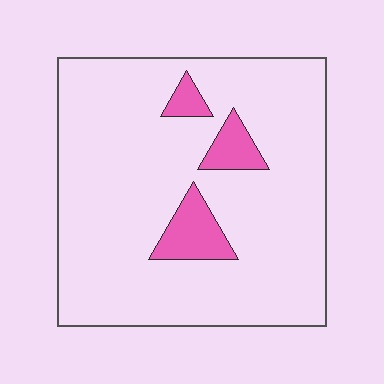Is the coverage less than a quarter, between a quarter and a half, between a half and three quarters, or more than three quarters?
Less than a quarter.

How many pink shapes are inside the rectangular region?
3.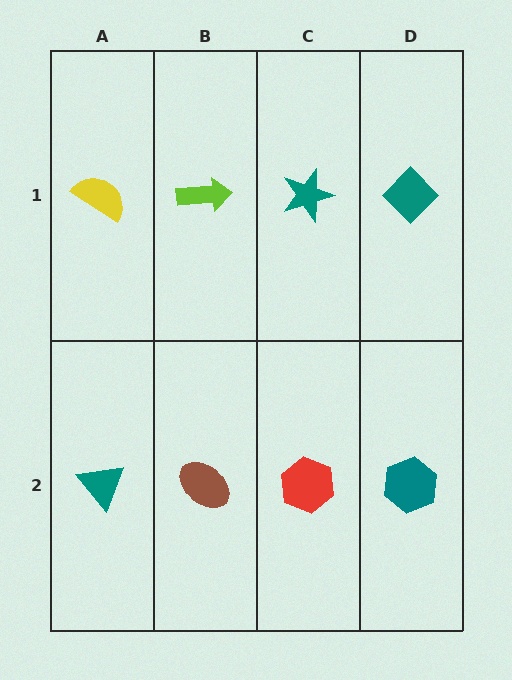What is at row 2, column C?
A red hexagon.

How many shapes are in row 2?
4 shapes.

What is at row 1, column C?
A teal star.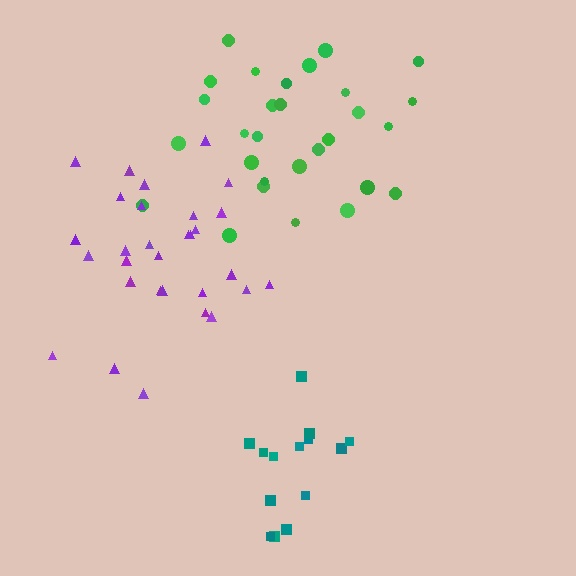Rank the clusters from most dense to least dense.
purple, green, teal.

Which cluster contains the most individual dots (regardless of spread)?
Purple (30).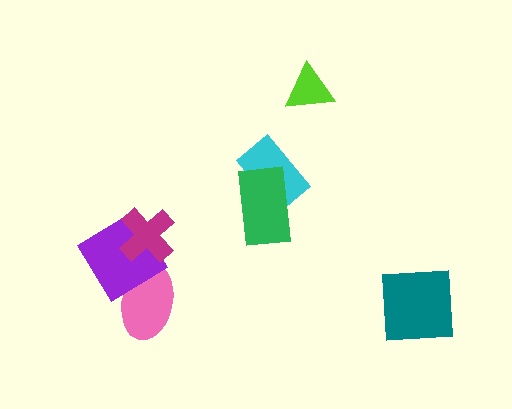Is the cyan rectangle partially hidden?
Yes, it is partially covered by another shape.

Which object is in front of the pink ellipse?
The purple diamond is in front of the pink ellipse.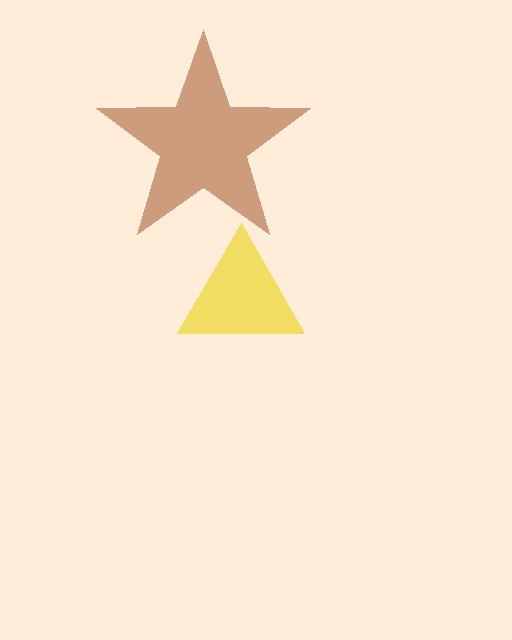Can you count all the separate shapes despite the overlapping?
Yes, there are 2 separate shapes.